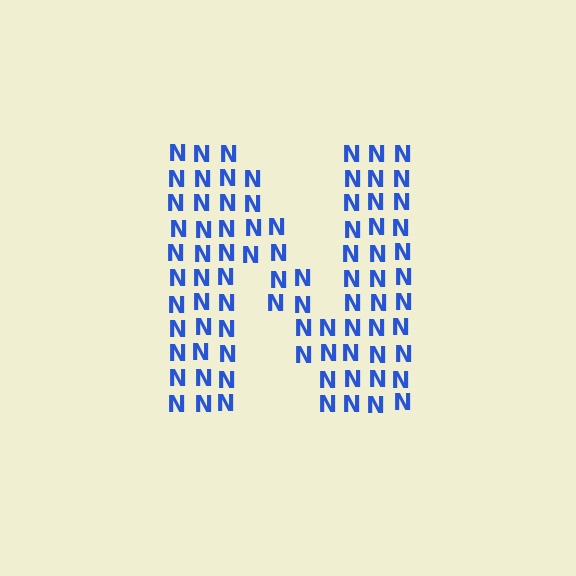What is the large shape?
The large shape is the letter N.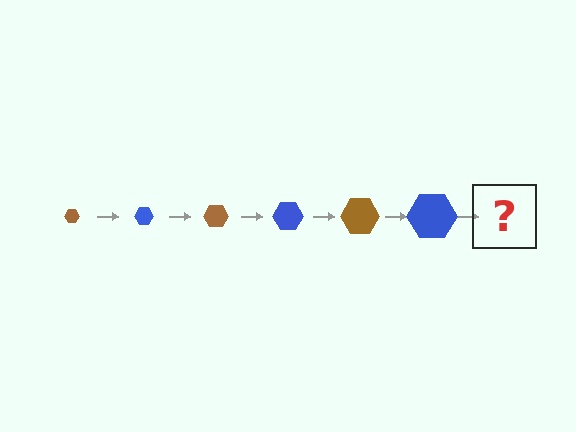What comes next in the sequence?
The next element should be a brown hexagon, larger than the previous one.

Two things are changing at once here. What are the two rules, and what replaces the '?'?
The two rules are that the hexagon grows larger each step and the color cycles through brown and blue. The '?' should be a brown hexagon, larger than the previous one.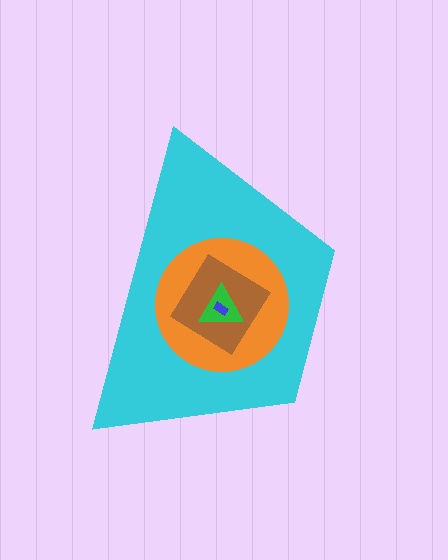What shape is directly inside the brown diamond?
The green triangle.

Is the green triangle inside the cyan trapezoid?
Yes.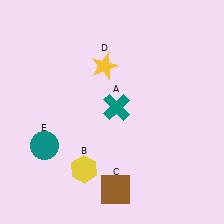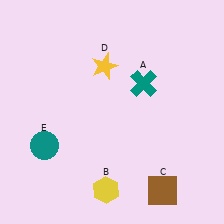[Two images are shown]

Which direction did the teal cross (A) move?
The teal cross (A) moved right.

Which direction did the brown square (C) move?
The brown square (C) moved right.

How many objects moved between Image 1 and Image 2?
3 objects moved between the two images.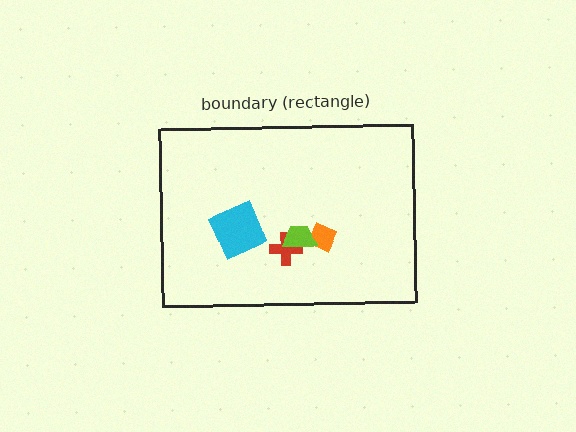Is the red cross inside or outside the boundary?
Inside.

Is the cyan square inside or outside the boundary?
Inside.